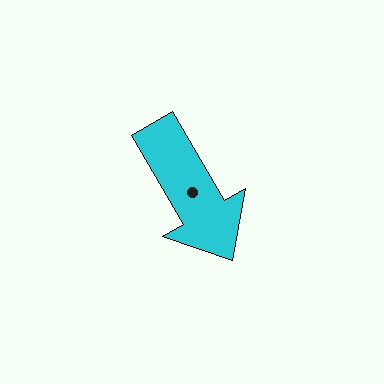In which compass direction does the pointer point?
Southeast.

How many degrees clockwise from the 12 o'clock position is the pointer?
Approximately 150 degrees.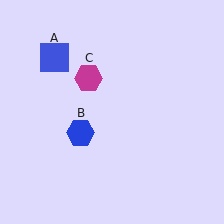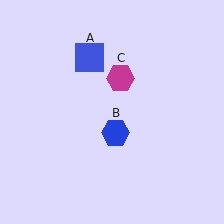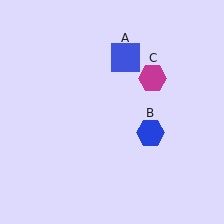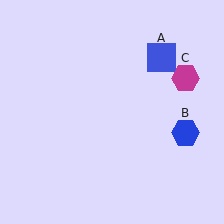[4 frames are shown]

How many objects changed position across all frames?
3 objects changed position: blue square (object A), blue hexagon (object B), magenta hexagon (object C).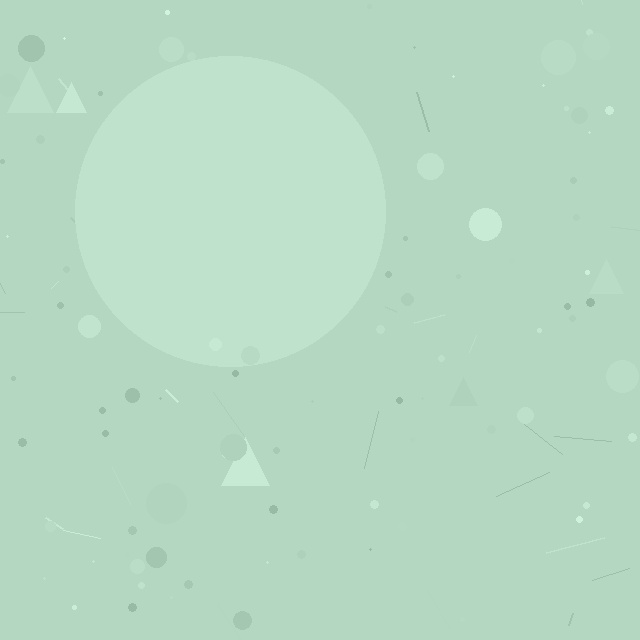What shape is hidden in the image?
A circle is hidden in the image.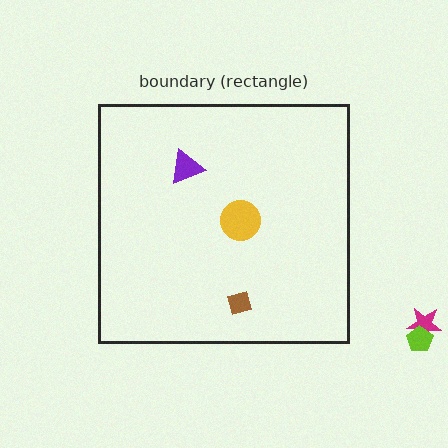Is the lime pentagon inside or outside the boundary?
Outside.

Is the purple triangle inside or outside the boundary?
Inside.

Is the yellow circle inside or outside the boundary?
Inside.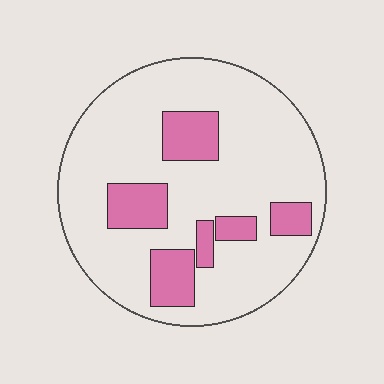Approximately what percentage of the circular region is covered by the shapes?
Approximately 20%.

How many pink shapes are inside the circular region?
6.